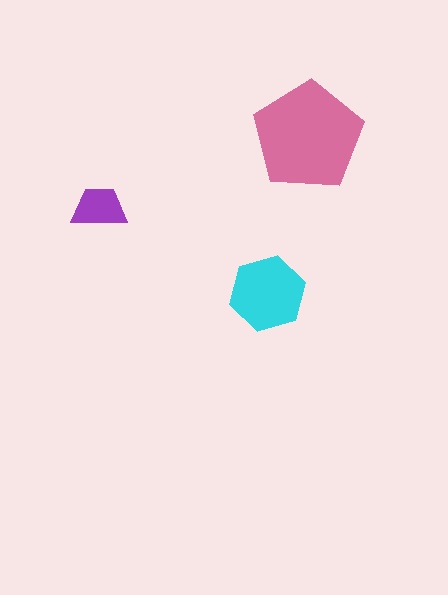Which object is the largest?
The pink pentagon.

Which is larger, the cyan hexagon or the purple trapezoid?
The cyan hexagon.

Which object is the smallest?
The purple trapezoid.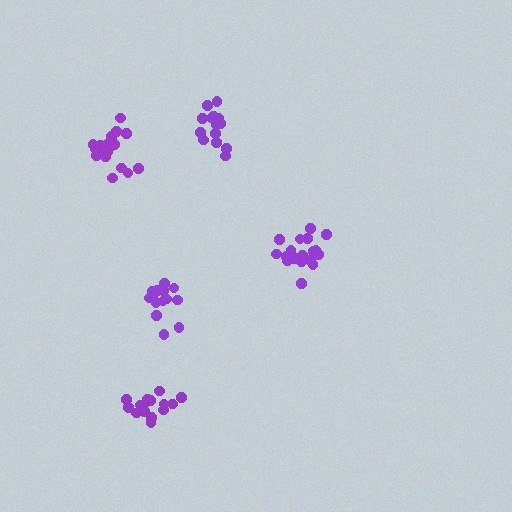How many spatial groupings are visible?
There are 5 spatial groupings.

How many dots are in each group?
Group 1: 16 dots, Group 2: 14 dots, Group 3: 16 dots, Group 4: 19 dots, Group 5: 20 dots (85 total).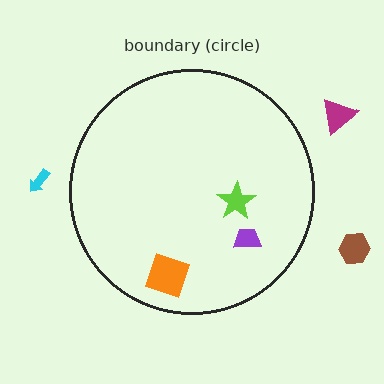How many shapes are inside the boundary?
3 inside, 3 outside.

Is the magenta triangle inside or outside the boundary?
Outside.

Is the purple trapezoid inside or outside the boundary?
Inside.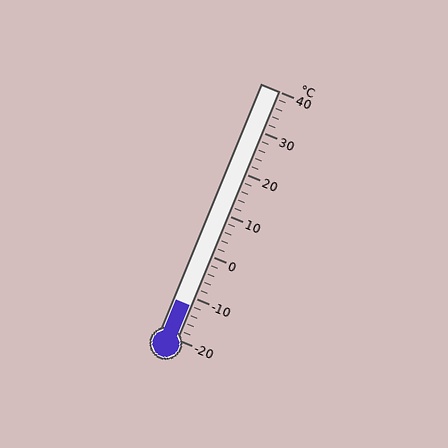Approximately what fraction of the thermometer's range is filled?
The thermometer is filled to approximately 15% of its range.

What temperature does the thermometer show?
The thermometer shows approximately -12°C.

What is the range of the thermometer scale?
The thermometer scale ranges from -20°C to 40°C.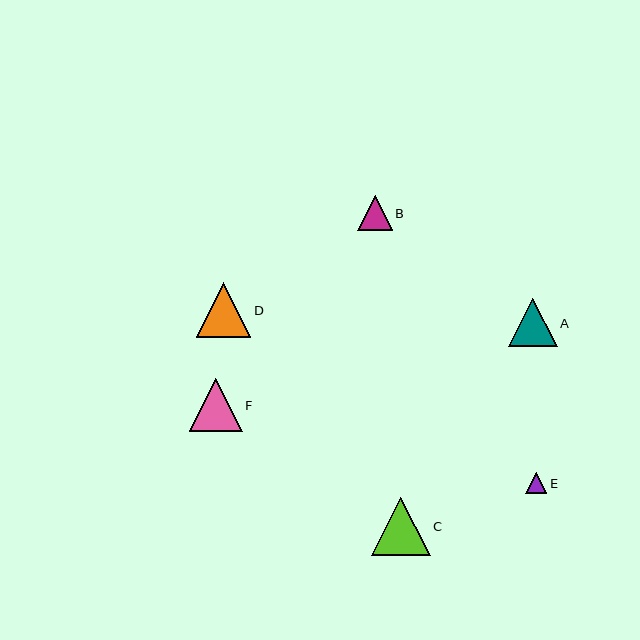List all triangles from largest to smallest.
From largest to smallest: C, D, F, A, B, E.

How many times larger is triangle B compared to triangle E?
Triangle B is approximately 1.7 times the size of triangle E.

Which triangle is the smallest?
Triangle E is the smallest with a size of approximately 21 pixels.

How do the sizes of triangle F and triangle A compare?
Triangle F and triangle A are approximately the same size.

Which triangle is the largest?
Triangle C is the largest with a size of approximately 58 pixels.